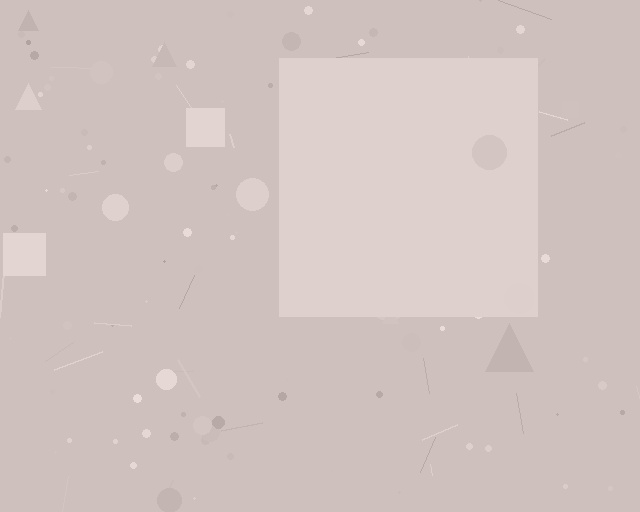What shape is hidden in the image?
A square is hidden in the image.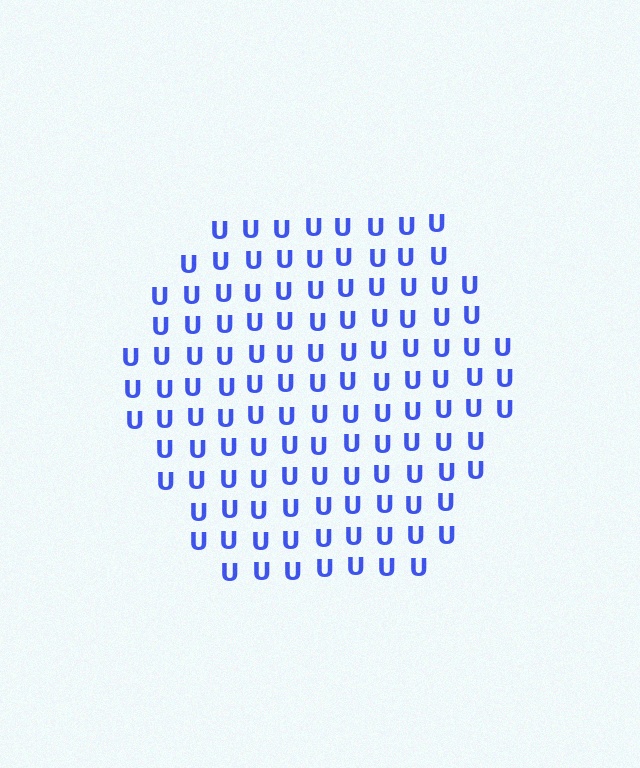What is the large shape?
The large shape is a hexagon.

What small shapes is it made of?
It is made of small letter U's.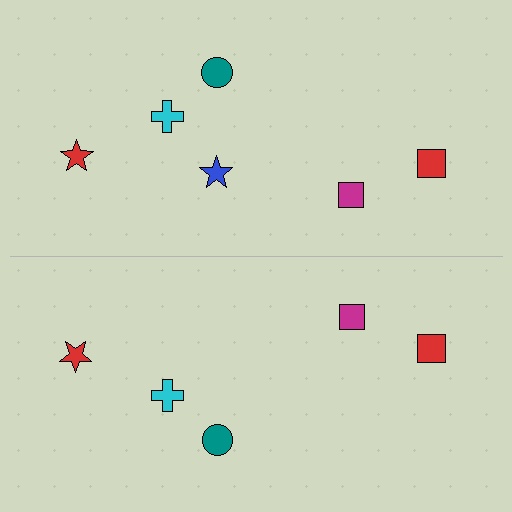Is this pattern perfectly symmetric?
No, the pattern is not perfectly symmetric. A blue star is missing from the bottom side.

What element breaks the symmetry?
A blue star is missing from the bottom side.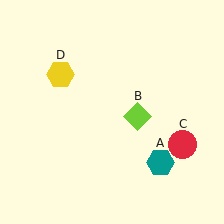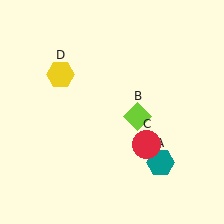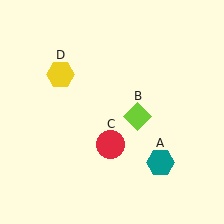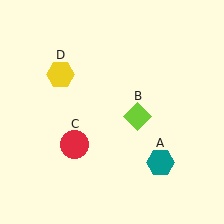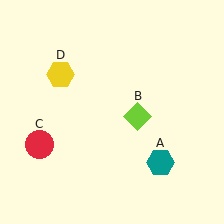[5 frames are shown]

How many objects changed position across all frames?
1 object changed position: red circle (object C).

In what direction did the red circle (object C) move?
The red circle (object C) moved left.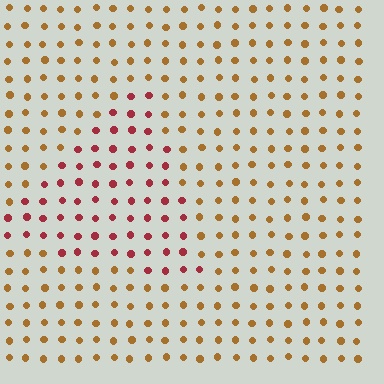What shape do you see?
I see a triangle.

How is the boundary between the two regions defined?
The boundary is defined purely by a slight shift in hue (about 44 degrees). Spacing, size, and orientation are identical on both sides.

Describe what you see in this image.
The image is filled with small brown elements in a uniform arrangement. A triangle-shaped region is visible where the elements are tinted to a slightly different hue, forming a subtle color boundary.